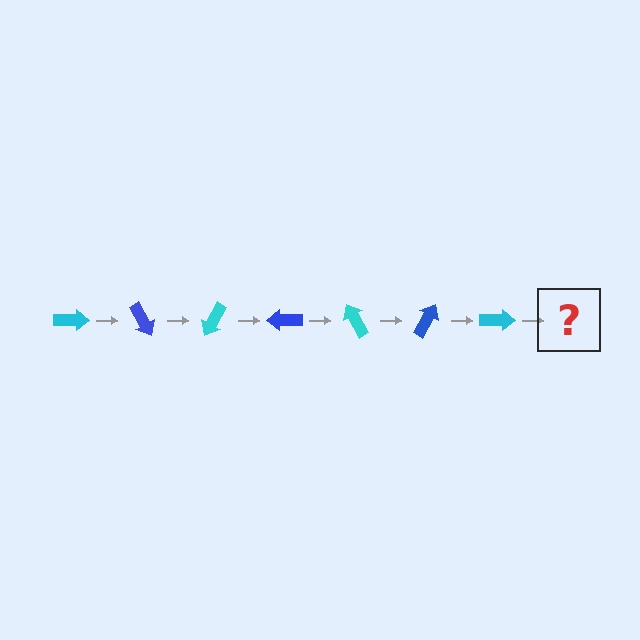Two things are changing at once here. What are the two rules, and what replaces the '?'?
The two rules are that it rotates 60 degrees each step and the color cycles through cyan and blue. The '?' should be a blue arrow, rotated 420 degrees from the start.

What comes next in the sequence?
The next element should be a blue arrow, rotated 420 degrees from the start.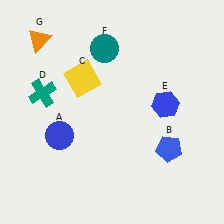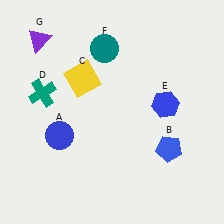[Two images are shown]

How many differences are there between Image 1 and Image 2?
There is 1 difference between the two images.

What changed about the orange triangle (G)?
In Image 1, G is orange. In Image 2, it changed to purple.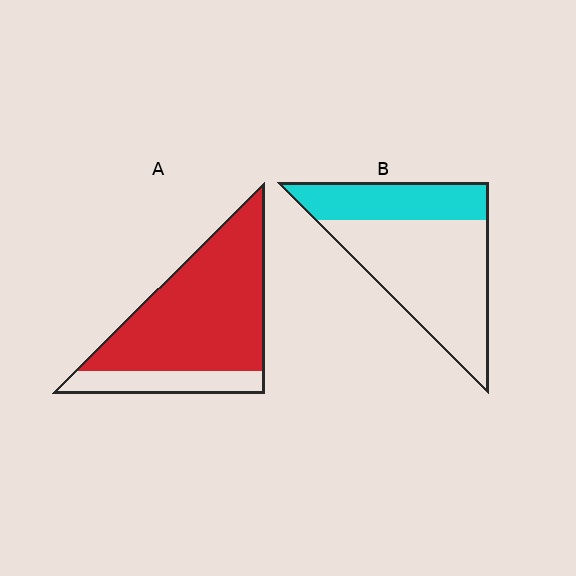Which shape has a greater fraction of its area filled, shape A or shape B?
Shape A.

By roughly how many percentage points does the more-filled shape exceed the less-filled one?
By roughly 45 percentage points (A over B).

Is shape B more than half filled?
No.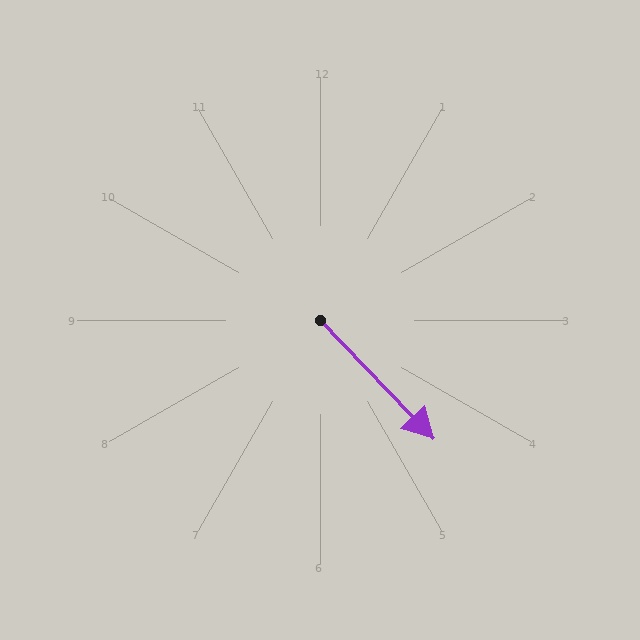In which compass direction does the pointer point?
Southeast.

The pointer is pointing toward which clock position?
Roughly 5 o'clock.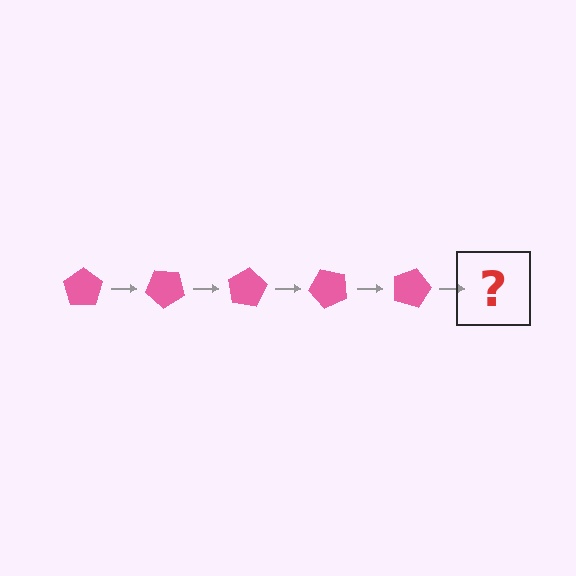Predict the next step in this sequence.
The next step is a pink pentagon rotated 200 degrees.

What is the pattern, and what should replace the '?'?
The pattern is that the pentagon rotates 40 degrees each step. The '?' should be a pink pentagon rotated 200 degrees.